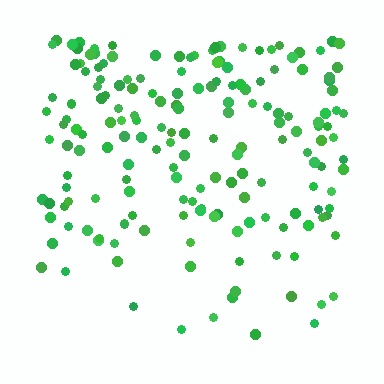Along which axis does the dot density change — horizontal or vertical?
Vertical.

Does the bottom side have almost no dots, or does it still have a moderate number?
Still a moderate number, just noticeably fewer than the top.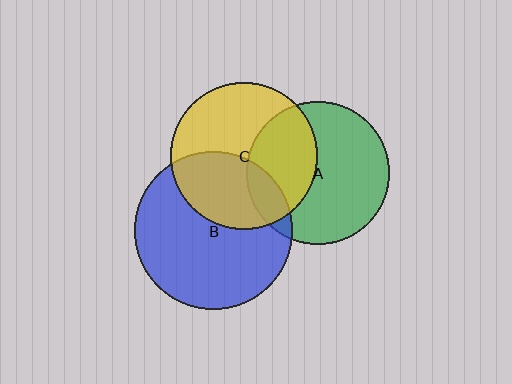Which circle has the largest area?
Circle B (blue).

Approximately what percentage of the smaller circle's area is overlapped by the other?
Approximately 40%.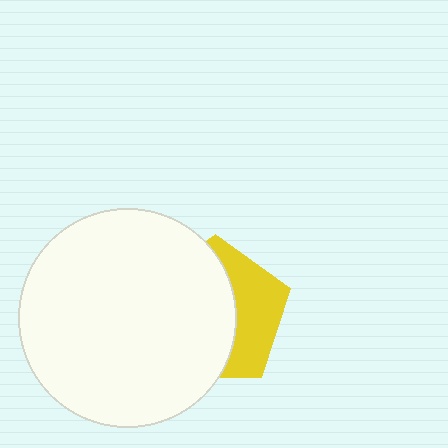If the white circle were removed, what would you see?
You would see the complete yellow pentagon.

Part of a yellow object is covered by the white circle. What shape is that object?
It is a pentagon.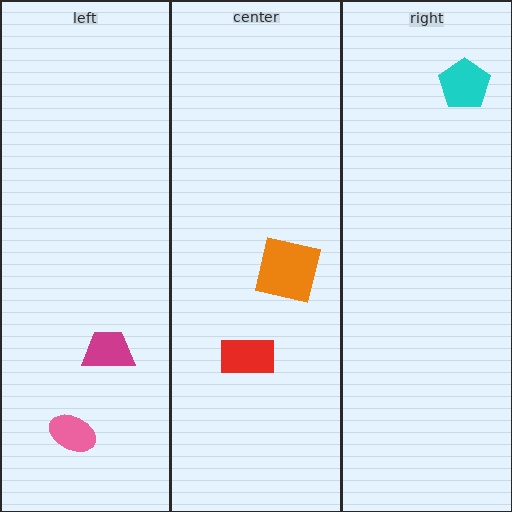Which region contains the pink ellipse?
The left region.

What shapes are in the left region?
The pink ellipse, the magenta trapezoid.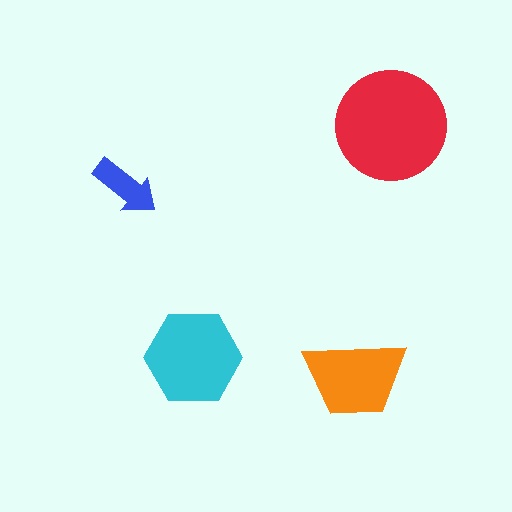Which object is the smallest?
The blue arrow.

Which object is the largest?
The red circle.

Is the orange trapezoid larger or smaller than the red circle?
Smaller.